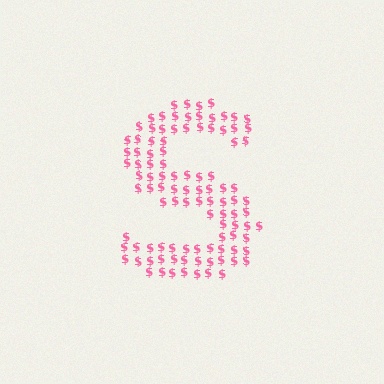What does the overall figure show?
The overall figure shows the letter S.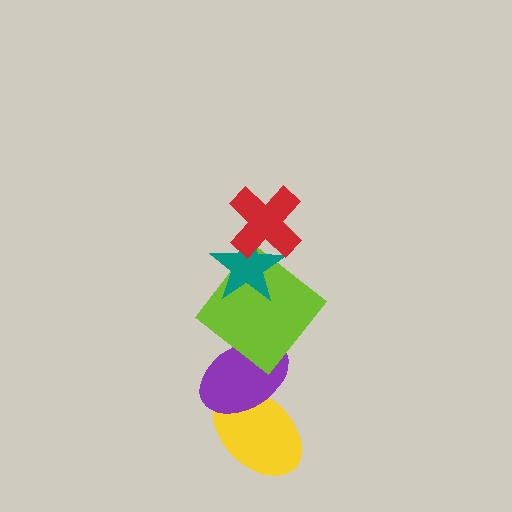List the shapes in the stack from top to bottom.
From top to bottom: the red cross, the teal star, the lime diamond, the purple ellipse, the yellow ellipse.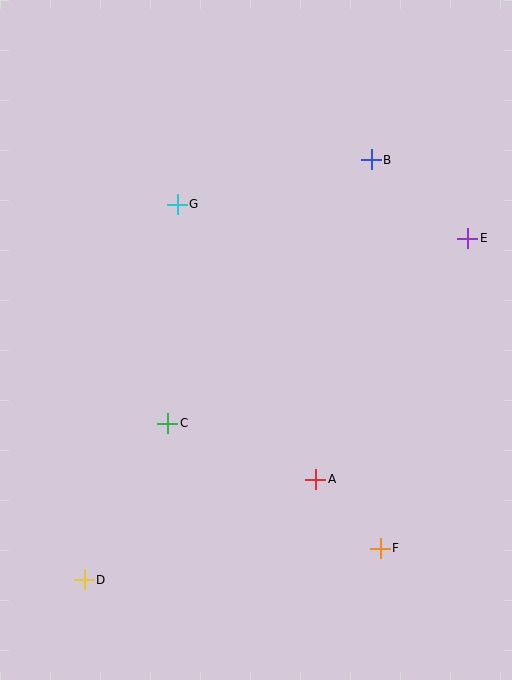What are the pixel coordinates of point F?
Point F is at (380, 548).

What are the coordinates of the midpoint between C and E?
The midpoint between C and E is at (318, 331).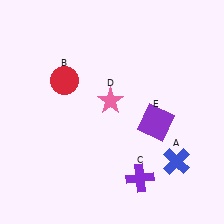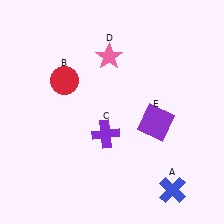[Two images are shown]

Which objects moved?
The objects that moved are: the blue cross (A), the purple cross (C), the pink star (D).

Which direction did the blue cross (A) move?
The blue cross (A) moved down.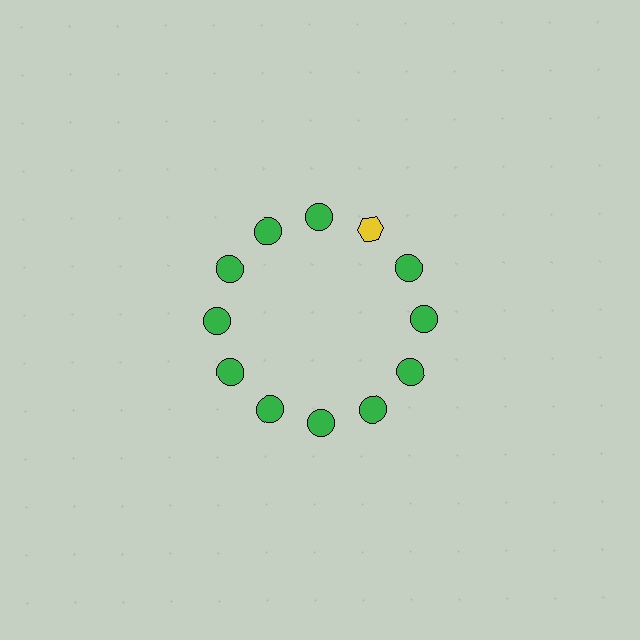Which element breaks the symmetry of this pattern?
The yellow hexagon at roughly the 1 o'clock position breaks the symmetry. All other shapes are green circles.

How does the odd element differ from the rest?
It differs in both color (yellow instead of green) and shape (hexagon instead of circle).